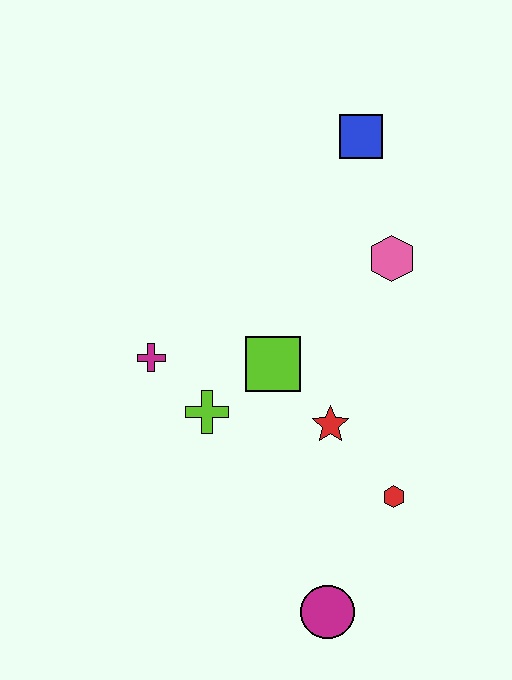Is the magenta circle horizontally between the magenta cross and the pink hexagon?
Yes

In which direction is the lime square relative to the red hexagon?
The lime square is above the red hexagon.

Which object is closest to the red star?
The lime square is closest to the red star.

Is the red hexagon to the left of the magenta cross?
No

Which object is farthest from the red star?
The blue square is farthest from the red star.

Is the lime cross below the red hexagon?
No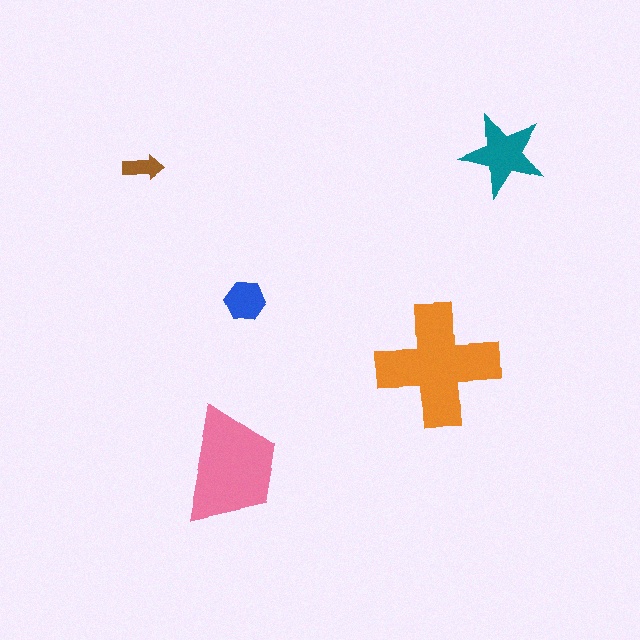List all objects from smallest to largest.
The brown arrow, the blue hexagon, the teal star, the pink trapezoid, the orange cross.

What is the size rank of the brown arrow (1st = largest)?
5th.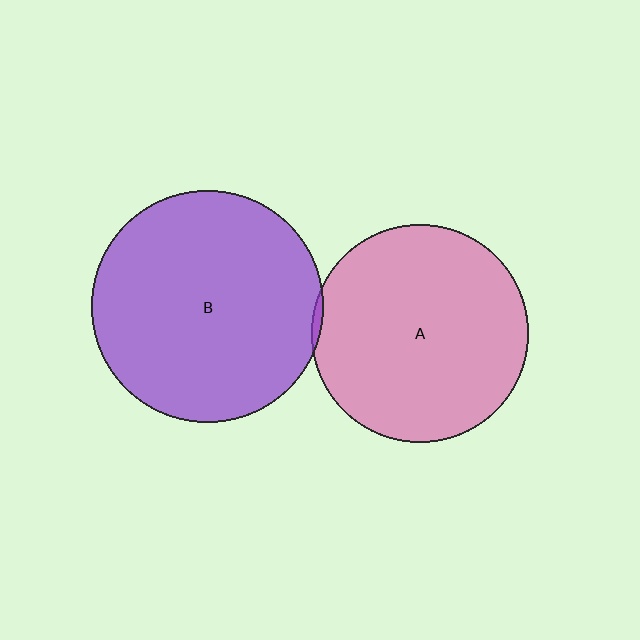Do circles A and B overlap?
Yes.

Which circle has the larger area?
Circle B (purple).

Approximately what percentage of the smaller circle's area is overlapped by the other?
Approximately 5%.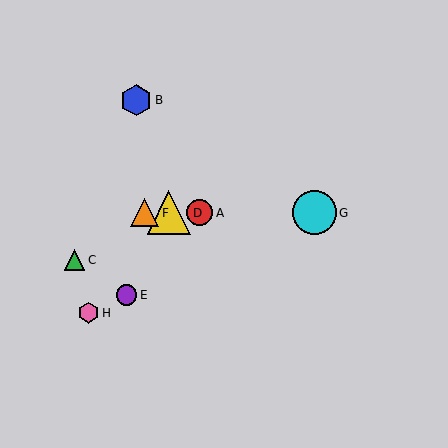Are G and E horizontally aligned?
No, G is at y≈213 and E is at y≈295.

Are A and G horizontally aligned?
Yes, both are at y≈213.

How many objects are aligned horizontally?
4 objects (A, D, F, G) are aligned horizontally.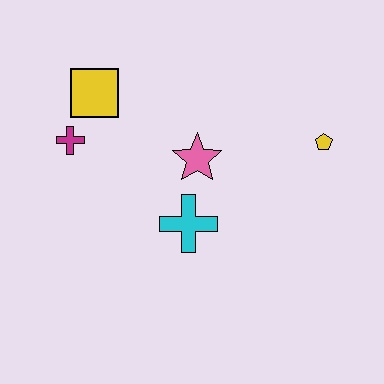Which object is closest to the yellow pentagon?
The pink star is closest to the yellow pentagon.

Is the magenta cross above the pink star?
Yes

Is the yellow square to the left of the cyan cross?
Yes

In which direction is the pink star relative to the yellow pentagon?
The pink star is to the left of the yellow pentagon.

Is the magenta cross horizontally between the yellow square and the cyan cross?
No